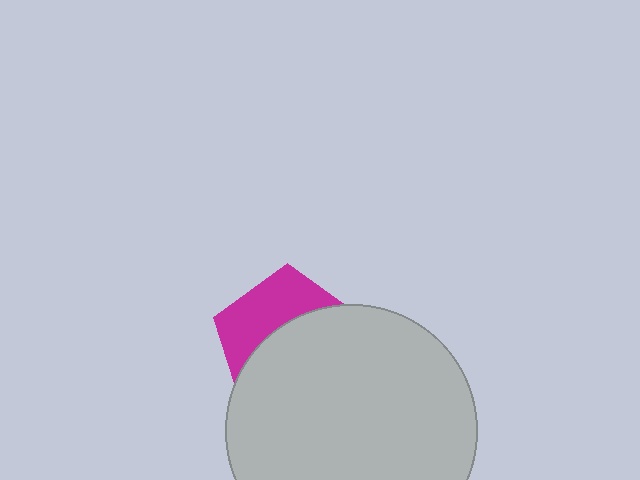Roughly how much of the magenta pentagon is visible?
A small part of it is visible (roughly 39%).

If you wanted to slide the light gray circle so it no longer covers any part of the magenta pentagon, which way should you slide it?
Slide it down — that is the most direct way to separate the two shapes.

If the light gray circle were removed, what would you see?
You would see the complete magenta pentagon.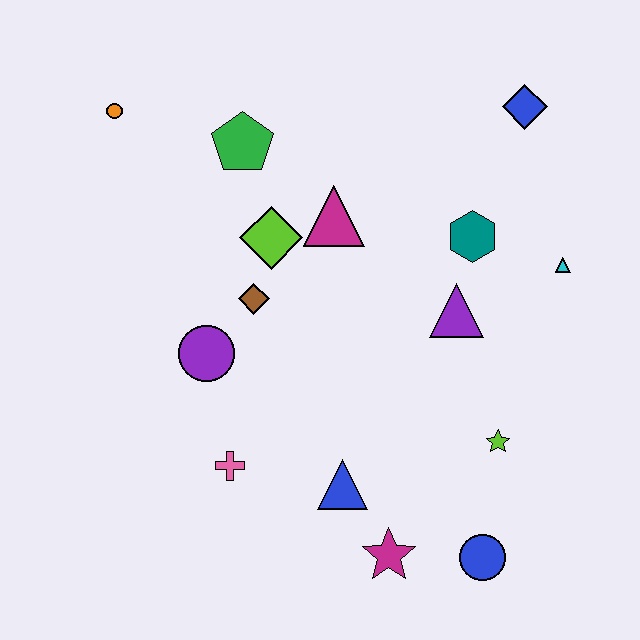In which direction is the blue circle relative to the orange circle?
The blue circle is below the orange circle.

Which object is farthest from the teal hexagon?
The orange circle is farthest from the teal hexagon.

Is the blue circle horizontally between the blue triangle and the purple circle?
No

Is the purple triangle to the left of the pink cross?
No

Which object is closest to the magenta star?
The blue triangle is closest to the magenta star.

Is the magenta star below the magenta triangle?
Yes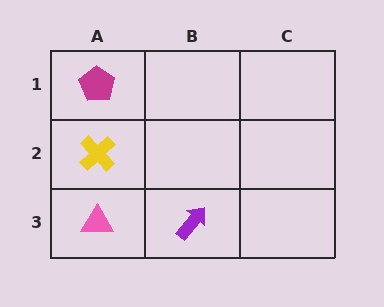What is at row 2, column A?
A yellow cross.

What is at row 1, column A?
A magenta pentagon.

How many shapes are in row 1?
1 shape.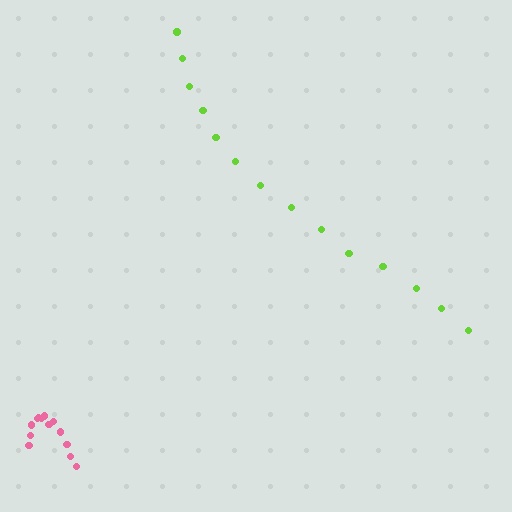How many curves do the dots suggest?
There are 2 distinct paths.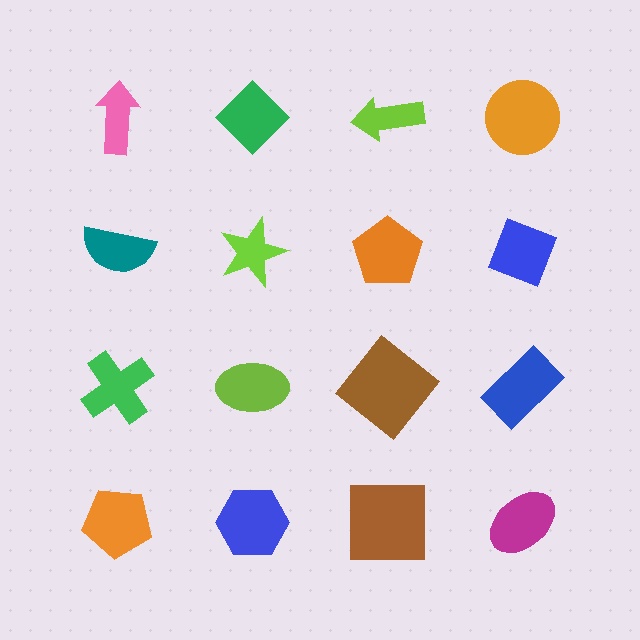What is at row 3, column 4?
A blue rectangle.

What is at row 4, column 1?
An orange pentagon.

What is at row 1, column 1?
A pink arrow.